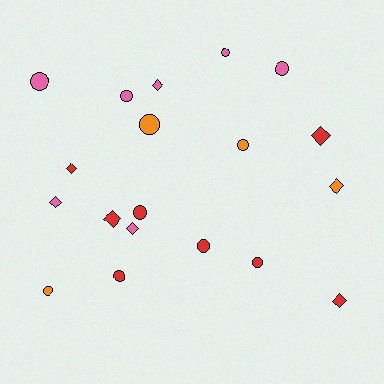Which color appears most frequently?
Red, with 8 objects.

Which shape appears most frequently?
Circle, with 11 objects.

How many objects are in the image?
There are 19 objects.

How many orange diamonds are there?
There is 1 orange diamond.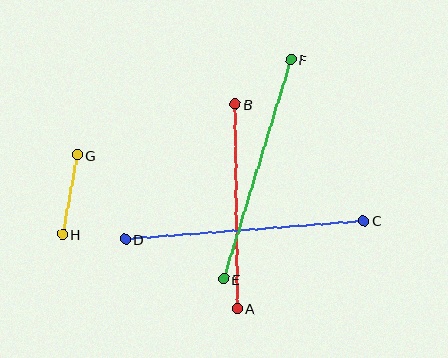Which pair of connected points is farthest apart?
Points C and D are farthest apart.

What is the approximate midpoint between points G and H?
The midpoint is at approximately (70, 195) pixels.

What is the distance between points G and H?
The distance is approximately 81 pixels.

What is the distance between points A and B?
The distance is approximately 204 pixels.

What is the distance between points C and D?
The distance is approximately 239 pixels.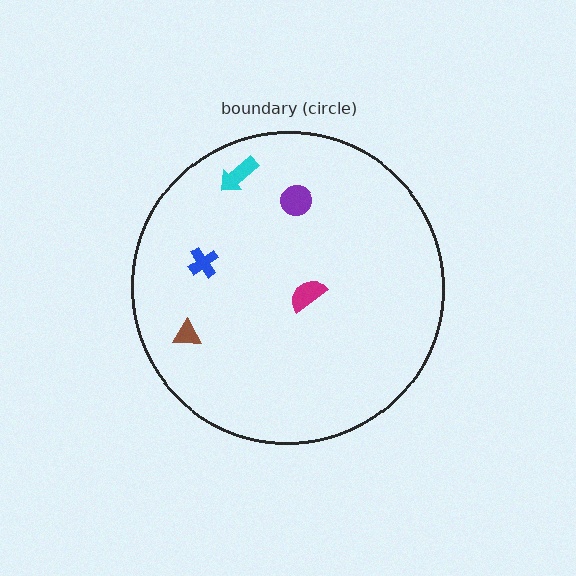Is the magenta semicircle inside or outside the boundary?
Inside.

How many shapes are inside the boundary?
5 inside, 0 outside.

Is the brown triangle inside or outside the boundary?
Inside.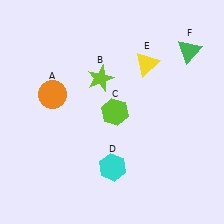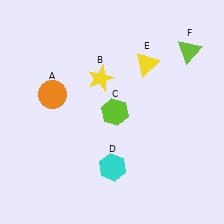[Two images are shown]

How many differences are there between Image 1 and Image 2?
There are 2 differences between the two images.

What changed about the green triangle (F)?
In Image 1, F is green. In Image 2, it changed to lime.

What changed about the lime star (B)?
In Image 1, B is lime. In Image 2, it changed to yellow.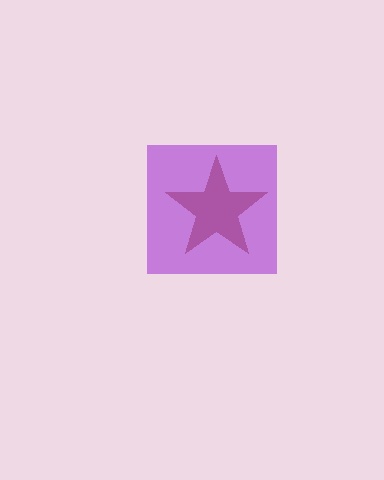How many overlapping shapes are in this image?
There are 2 overlapping shapes in the image.